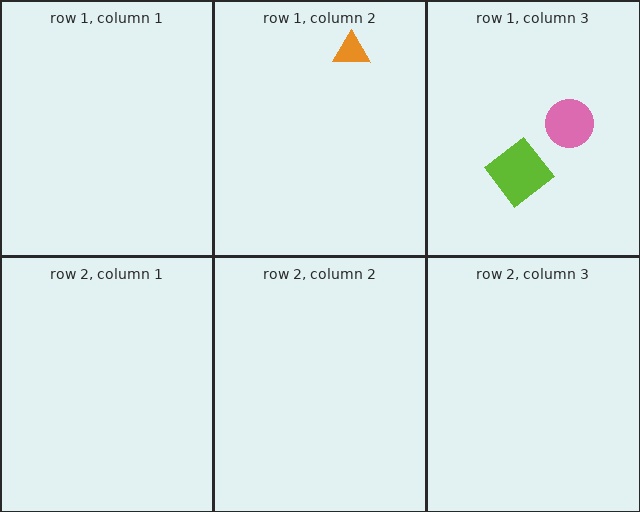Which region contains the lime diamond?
The row 1, column 3 region.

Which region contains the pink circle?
The row 1, column 3 region.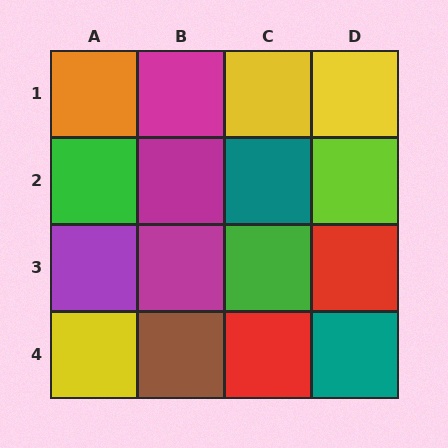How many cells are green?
2 cells are green.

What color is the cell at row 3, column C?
Green.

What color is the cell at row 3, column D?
Red.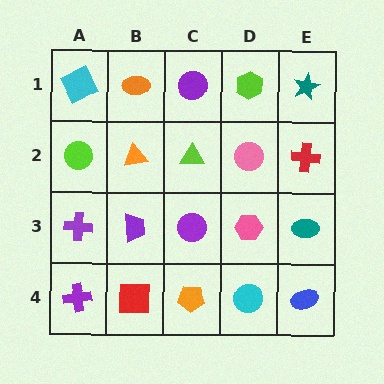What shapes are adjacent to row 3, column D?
A pink circle (row 2, column D), a cyan circle (row 4, column D), a purple circle (row 3, column C), a teal ellipse (row 3, column E).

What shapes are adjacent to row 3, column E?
A red cross (row 2, column E), a blue ellipse (row 4, column E), a pink hexagon (row 3, column D).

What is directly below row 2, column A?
A purple cross.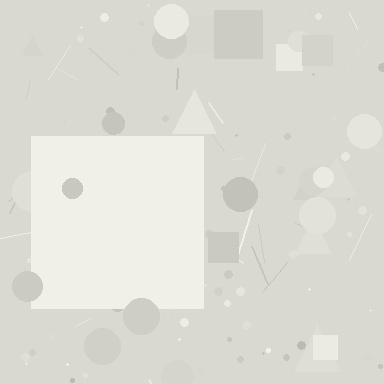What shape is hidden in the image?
A square is hidden in the image.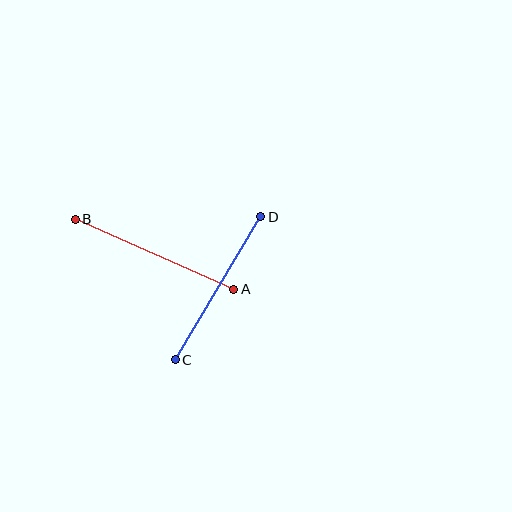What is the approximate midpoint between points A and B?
The midpoint is at approximately (154, 254) pixels.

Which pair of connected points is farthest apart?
Points A and B are farthest apart.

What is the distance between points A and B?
The distance is approximately 173 pixels.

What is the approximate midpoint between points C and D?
The midpoint is at approximately (218, 288) pixels.